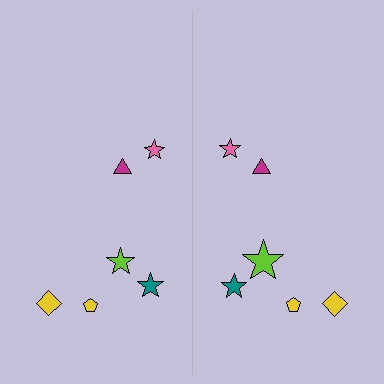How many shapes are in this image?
There are 12 shapes in this image.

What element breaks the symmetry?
The lime star on the right side has a different size than its mirror counterpart.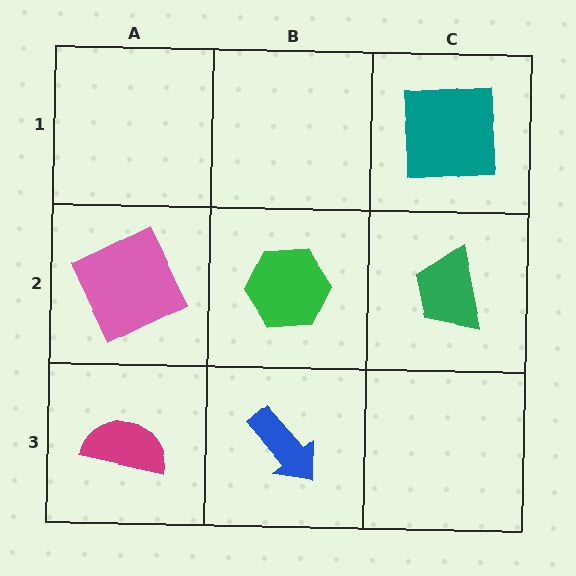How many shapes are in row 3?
2 shapes.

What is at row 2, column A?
A pink square.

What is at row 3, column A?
A magenta semicircle.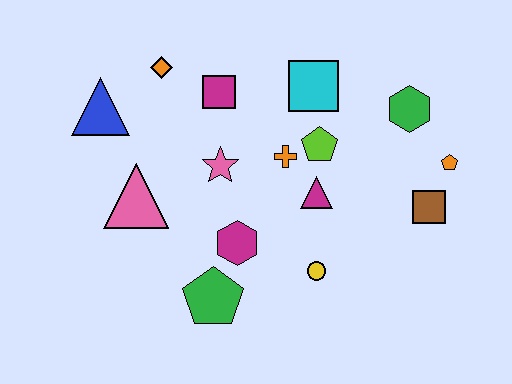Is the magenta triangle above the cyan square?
No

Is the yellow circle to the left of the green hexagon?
Yes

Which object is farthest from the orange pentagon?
The blue triangle is farthest from the orange pentagon.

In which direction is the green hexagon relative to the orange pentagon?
The green hexagon is above the orange pentagon.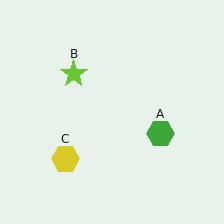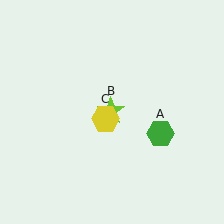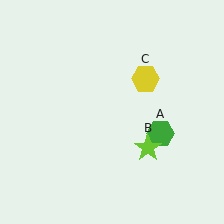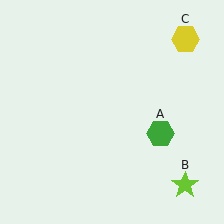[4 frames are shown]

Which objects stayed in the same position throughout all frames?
Green hexagon (object A) remained stationary.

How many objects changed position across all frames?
2 objects changed position: lime star (object B), yellow hexagon (object C).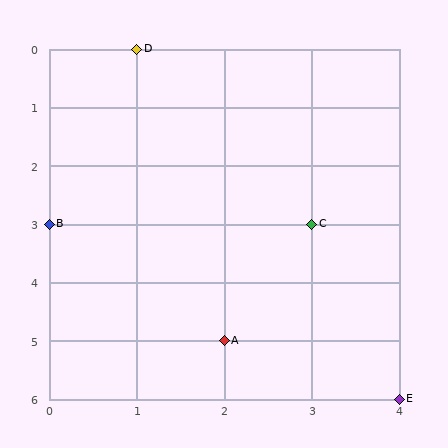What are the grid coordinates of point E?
Point E is at grid coordinates (4, 6).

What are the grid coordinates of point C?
Point C is at grid coordinates (3, 3).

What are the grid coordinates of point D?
Point D is at grid coordinates (1, 0).